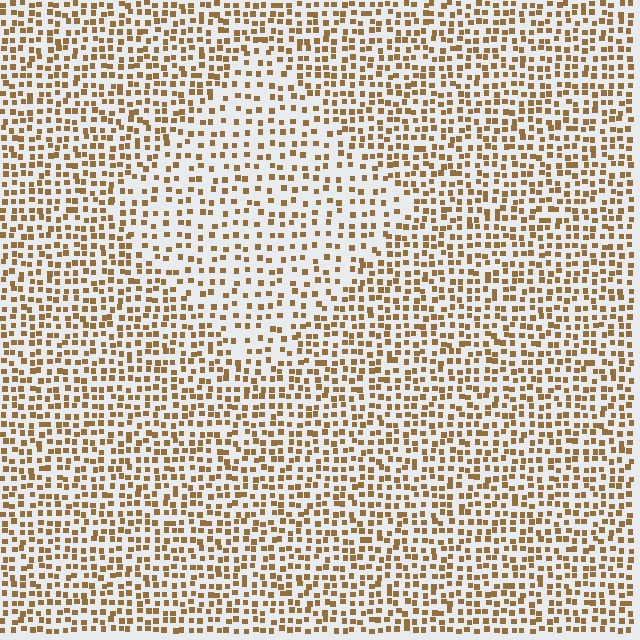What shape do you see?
I see a diamond.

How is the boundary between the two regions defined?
The boundary is defined by a change in element density (approximately 1.7x ratio). All elements are the same color, size, and shape.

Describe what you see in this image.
The image contains small brown elements arranged at two different densities. A diamond-shaped region is visible where the elements are less densely packed than the surrounding area.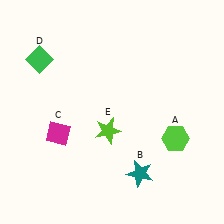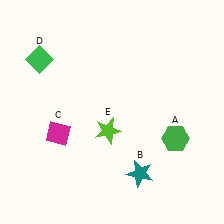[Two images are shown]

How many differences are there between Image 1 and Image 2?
There is 1 difference between the two images.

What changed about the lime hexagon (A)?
In Image 1, A is lime. In Image 2, it changed to green.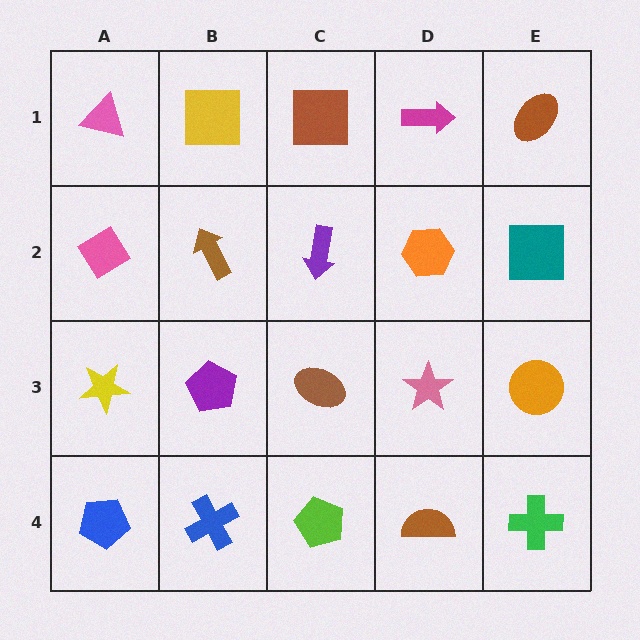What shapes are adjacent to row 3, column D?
An orange hexagon (row 2, column D), a brown semicircle (row 4, column D), a brown ellipse (row 3, column C), an orange circle (row 3, column E).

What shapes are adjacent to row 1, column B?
A brown arrow (row 2, column B), a pink triangle (row 1, column A), a brown square (row 1, column C).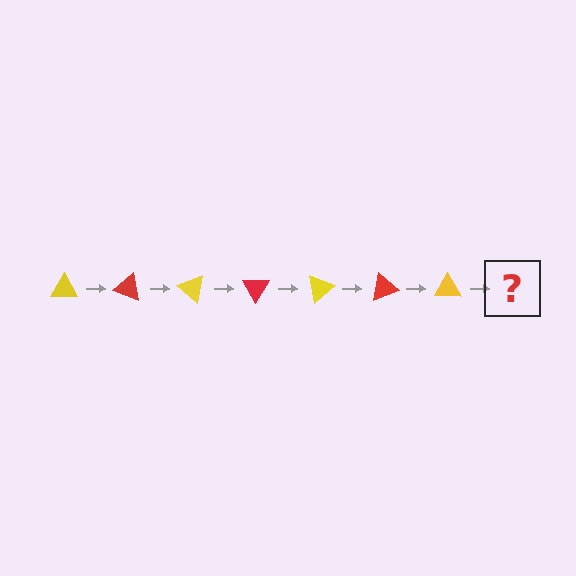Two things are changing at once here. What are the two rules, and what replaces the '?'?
The two rules are that it rotates 20 degrees each step and the color cycles through yellow and red. The '?' should be a red triangle, rotated 140 degrees from the start.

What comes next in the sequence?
The next element should be a red triangle, rotated 140 degrees from the start.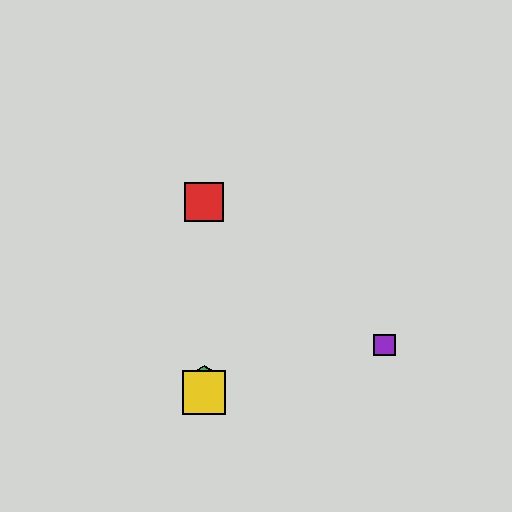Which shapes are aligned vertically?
The red square, the blue square, the green hexagon, the yellow square are aligned vertically.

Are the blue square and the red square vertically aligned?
Yes, both are at x≈204.